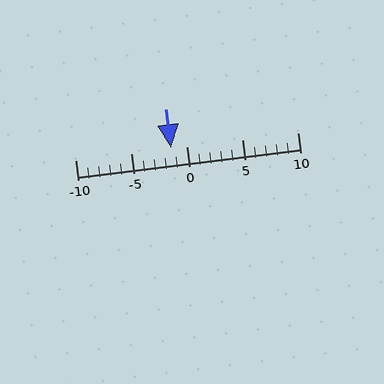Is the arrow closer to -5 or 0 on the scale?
The arrow is closer to 0.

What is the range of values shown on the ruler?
The ruler shows values from -10 to 10.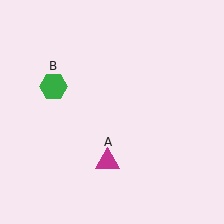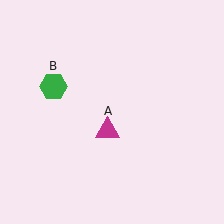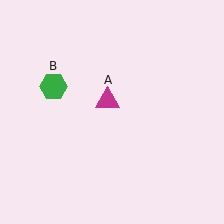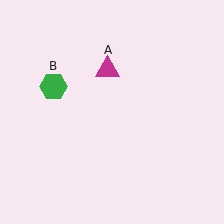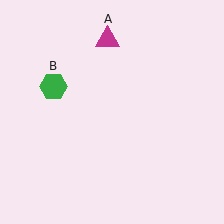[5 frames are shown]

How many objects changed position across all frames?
1 object changed position: magenta triangle (object A).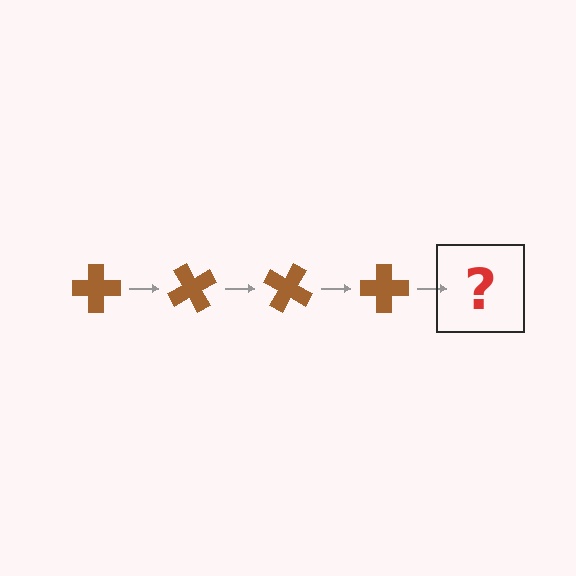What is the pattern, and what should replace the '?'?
The pattern is that the cross rotates 60 degrees each step. The '?' should be a brown cross rotated 240 degrees.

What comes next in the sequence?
The next element should be a brown cross rotated 240 degrees.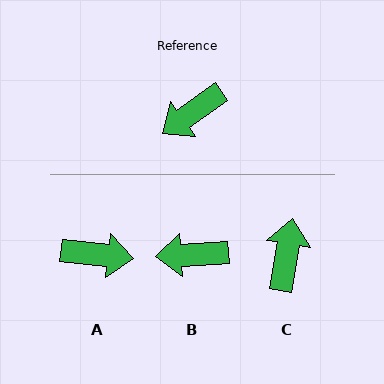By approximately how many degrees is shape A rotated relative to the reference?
Approximately 138 degrees counter-clockwise.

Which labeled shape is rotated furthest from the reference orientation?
A, about 138 degrees away.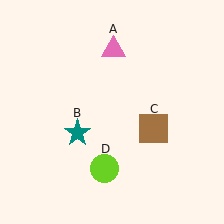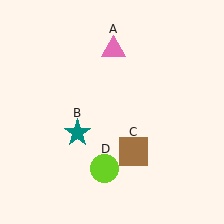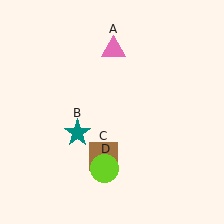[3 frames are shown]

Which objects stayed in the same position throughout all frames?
Pink triangle (object A) and teal star (object B) and lime circle (object D) remained stationary.